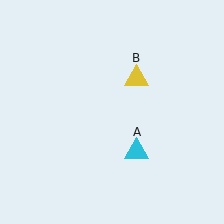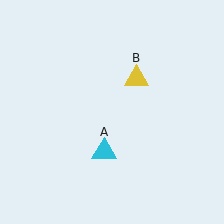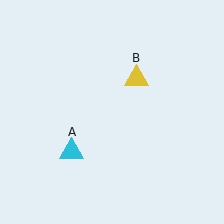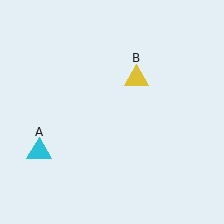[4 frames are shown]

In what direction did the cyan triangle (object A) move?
The cyan triangle (object A) moved left.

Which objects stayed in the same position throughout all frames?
Yellow triangle (object B) remained stationary.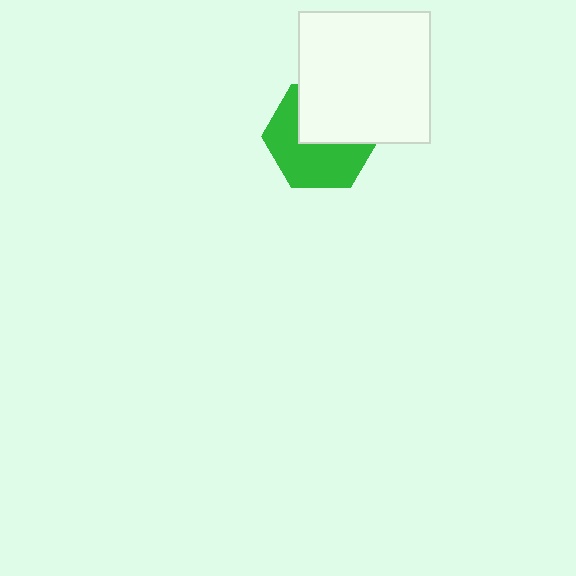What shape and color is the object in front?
The object in front is a white square.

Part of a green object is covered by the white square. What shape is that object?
It is a hexagon.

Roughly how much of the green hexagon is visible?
About half of it is visible (roughly 55%).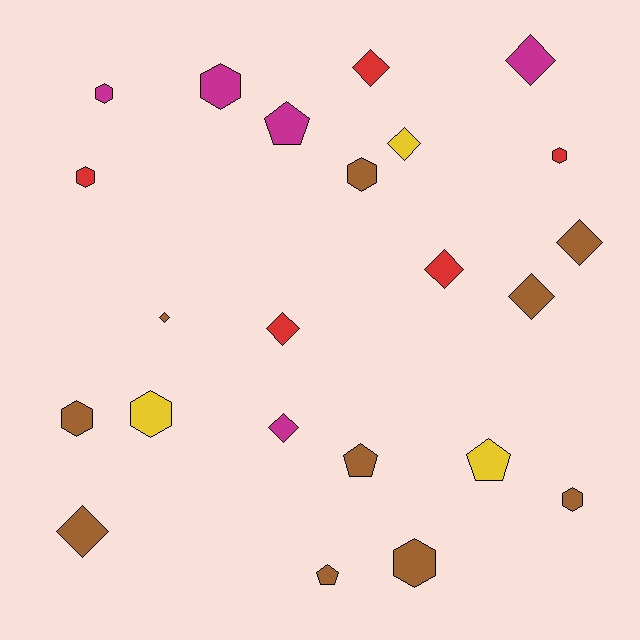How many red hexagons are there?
There are 2 red hexagons.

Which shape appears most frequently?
Diamond, with 10 objects.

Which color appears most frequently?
Brown, with 10 objects.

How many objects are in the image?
There are 23 objects.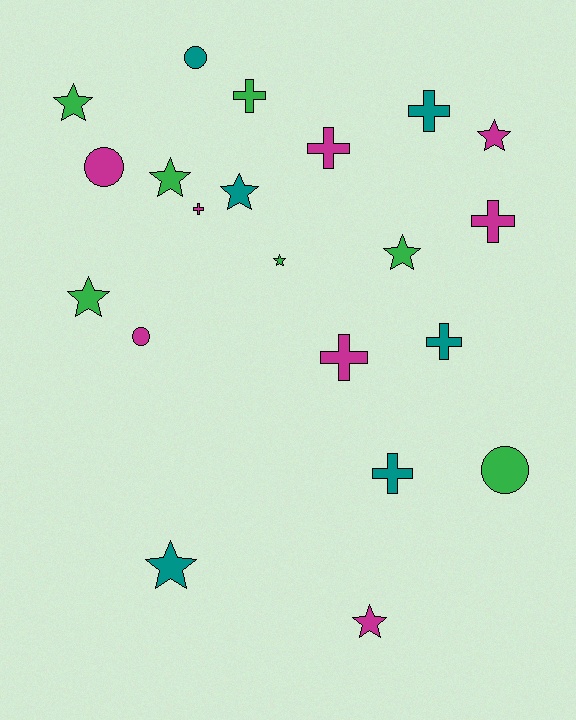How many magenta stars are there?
There are 2 magenta stars.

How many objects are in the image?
There are 21 objects.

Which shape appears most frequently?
Star, with 9 objects.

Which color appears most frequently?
Magenta, with 8 objects.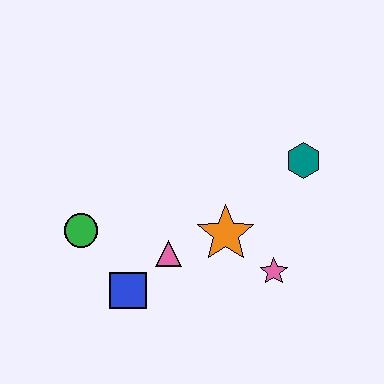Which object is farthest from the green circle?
The teal hexagon is farthest from the green circle.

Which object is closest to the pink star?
The orange star is closest to the pink star.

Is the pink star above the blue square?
Yes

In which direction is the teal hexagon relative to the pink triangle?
The teal hexagon is to the right of the pink triangle.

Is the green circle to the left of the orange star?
Yes